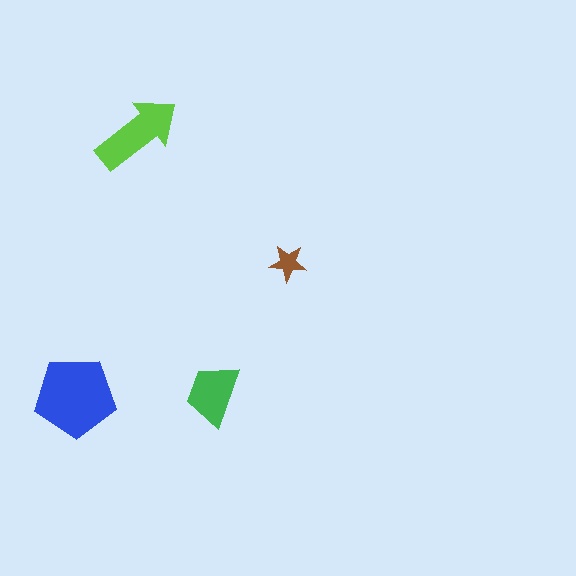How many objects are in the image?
There are 4 objects in the image.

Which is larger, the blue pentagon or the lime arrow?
The blue pentagon.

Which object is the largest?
The blue pentagon.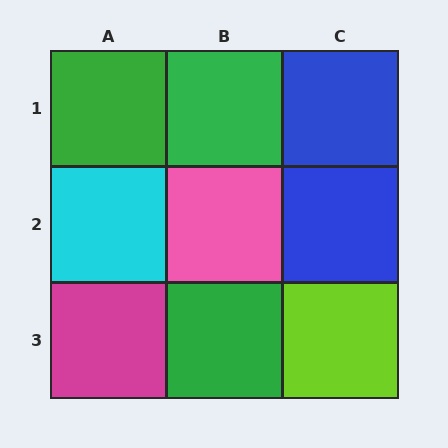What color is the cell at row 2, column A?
Cyan.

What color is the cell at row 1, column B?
Green.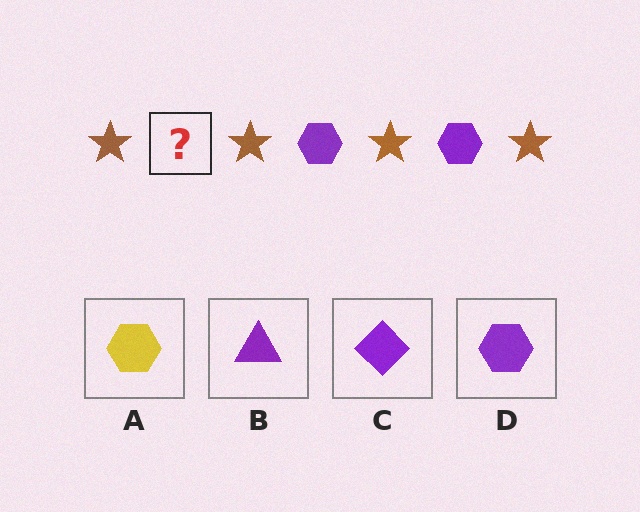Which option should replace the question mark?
Option D.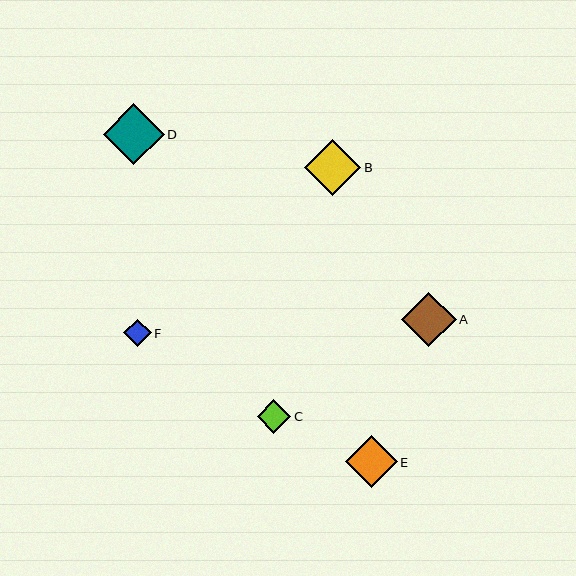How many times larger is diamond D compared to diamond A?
Diamond D is approximately 1.1 times the size of diamond A.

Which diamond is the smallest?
Diamond F is the smallest with a size of approximately 28 pixels.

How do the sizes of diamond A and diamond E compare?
Diamond A and diamond E are approximately the same size.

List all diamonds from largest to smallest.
From largest to smallest: D, B, A, E, C, F.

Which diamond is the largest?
Diamond D is the largest with a size of approximately 61 pixels.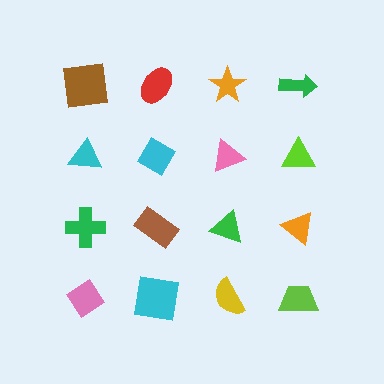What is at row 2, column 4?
A lime triangle.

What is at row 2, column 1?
A cyan triangle.